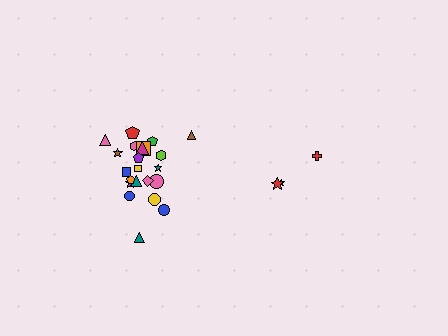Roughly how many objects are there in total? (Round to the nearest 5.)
Roughly 25 objects in total.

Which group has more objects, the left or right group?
The left group.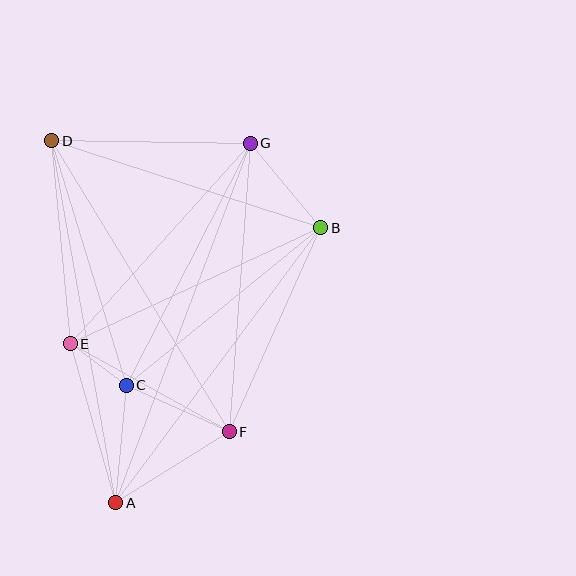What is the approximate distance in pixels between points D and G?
The distance between D and G is approximately 198 pixels.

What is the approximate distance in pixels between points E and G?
The distance between E and G is approximately 270 pixels.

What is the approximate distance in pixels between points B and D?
The distance between B and D is approximately 283 pixels.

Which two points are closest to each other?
Points C and E are closest to each other.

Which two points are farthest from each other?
Points A and G are farthest from each other.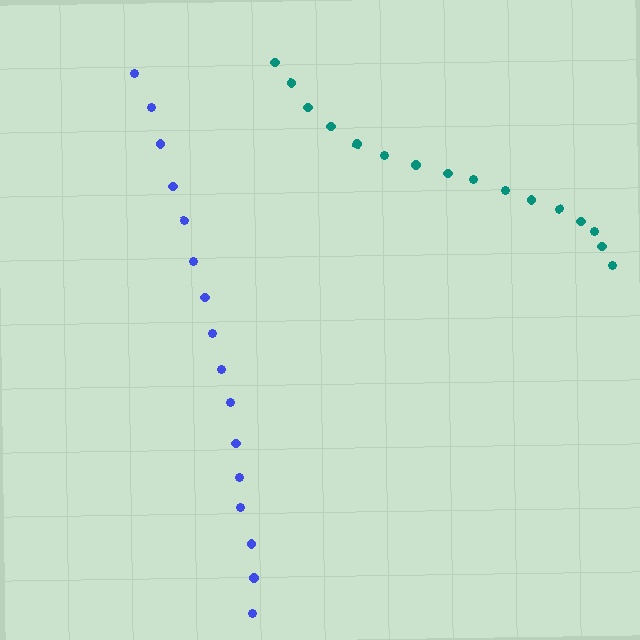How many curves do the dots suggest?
There are 2 distinct paths.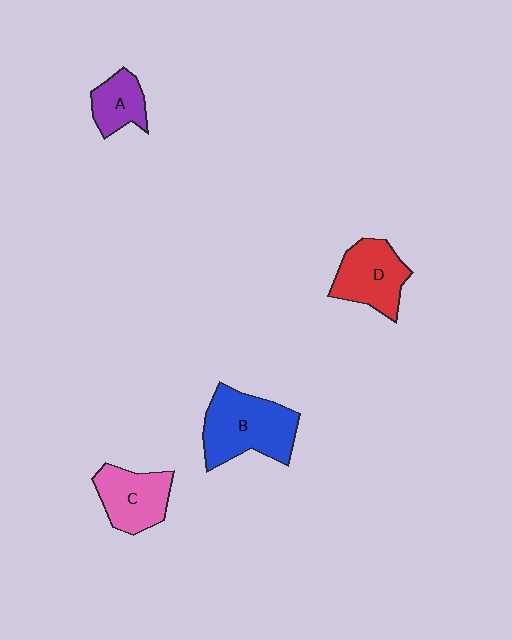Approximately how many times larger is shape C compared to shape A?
Approximately 1.5 times.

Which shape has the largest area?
Shape B (blue).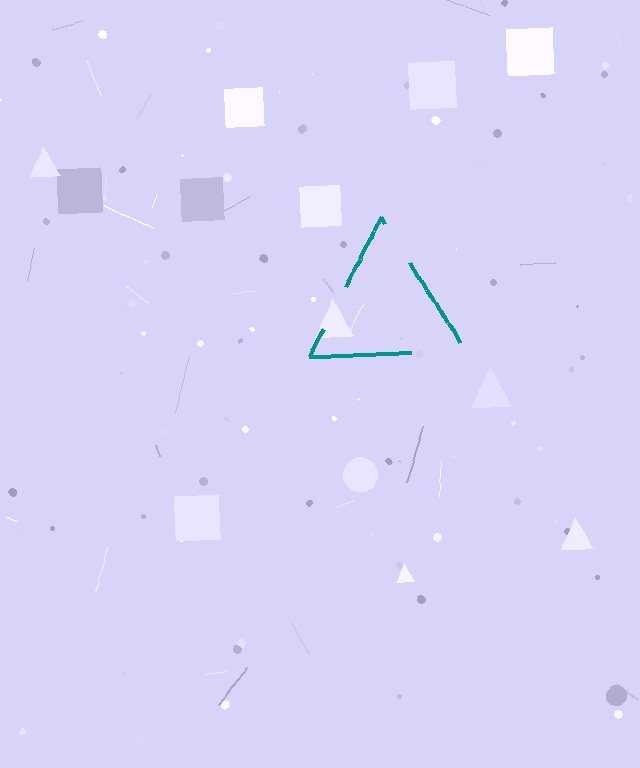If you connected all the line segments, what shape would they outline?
They would outline a triangle.